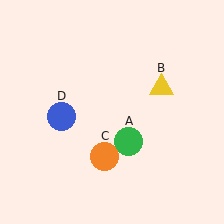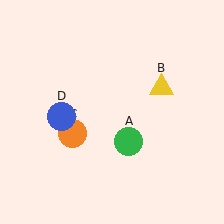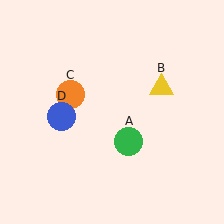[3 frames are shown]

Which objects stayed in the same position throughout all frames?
Green circle (object A) and yellow triangle (object B) and blue circle (object D) remained stationary.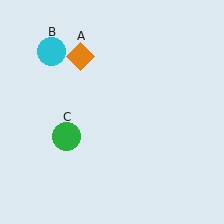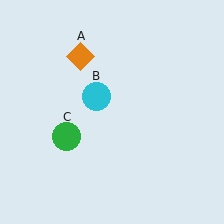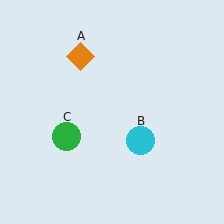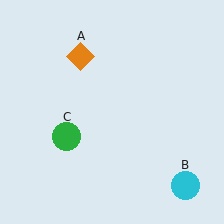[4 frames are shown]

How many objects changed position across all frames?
1 object changed position: cyan circle (object B).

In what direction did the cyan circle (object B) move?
The cyan circle (object B) moved down and to the right.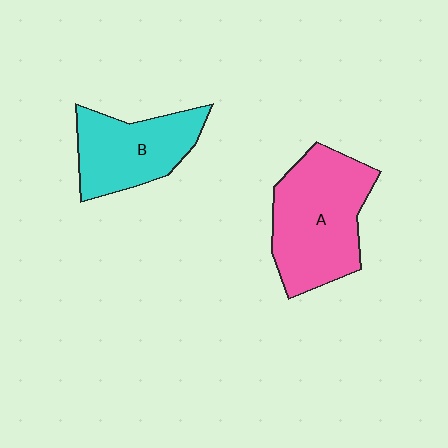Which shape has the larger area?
Shape A (pink).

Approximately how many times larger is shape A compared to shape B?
Approximately 1.4 times.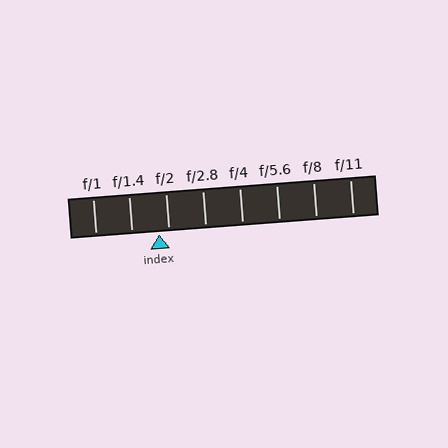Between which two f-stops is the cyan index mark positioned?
The index mark is between f/1.4 and f/2.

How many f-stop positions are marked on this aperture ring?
There are 8 f-stop positions marked.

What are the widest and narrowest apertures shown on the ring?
The widest aperture shown is f/1 and the narrowest is f/11.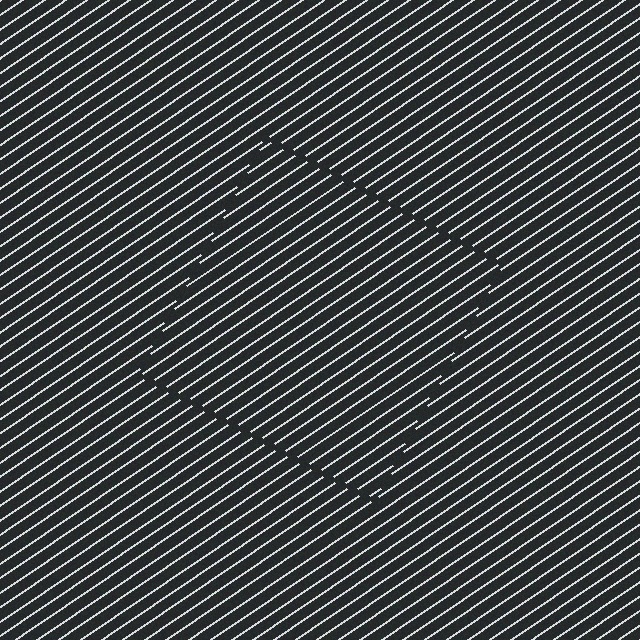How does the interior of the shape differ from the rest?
The interior of the shape contains the same grating, shifted by half a period — the contour is defined by the phase discontinuity where line-ends from the inner and outer gratings abut.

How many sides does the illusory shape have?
4 sides — the line-ends trace a square.